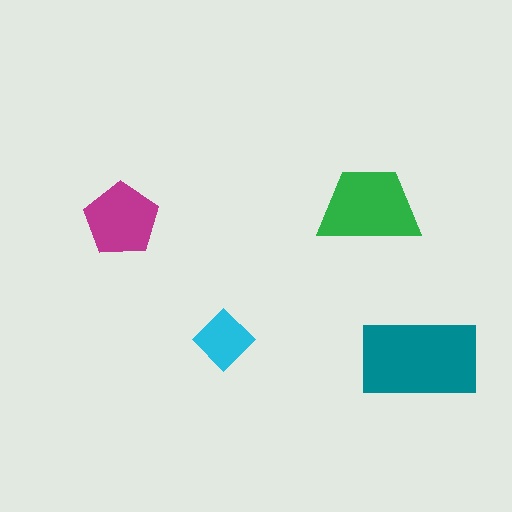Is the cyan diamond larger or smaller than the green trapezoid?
Smaller.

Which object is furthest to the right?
The teal rectangle is rightmost.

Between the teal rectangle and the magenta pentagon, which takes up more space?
The teal rectangle.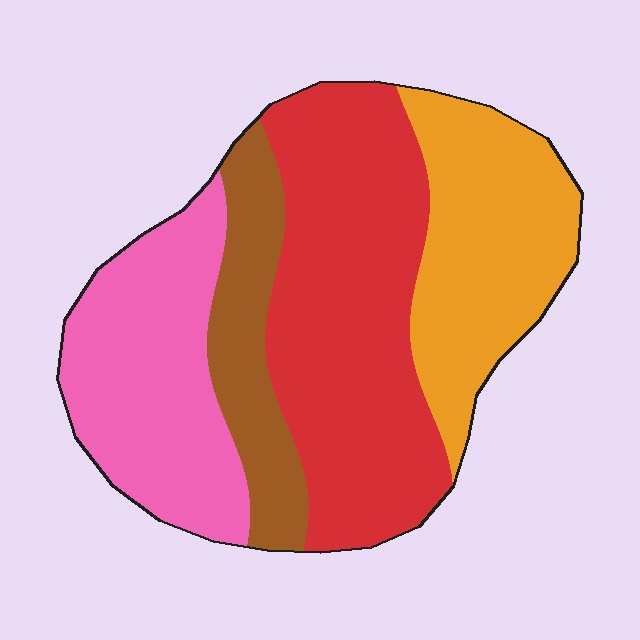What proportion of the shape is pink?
Pink covers 25% of the shape.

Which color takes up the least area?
Brown, at roughly 15%.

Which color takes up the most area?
Red, at roughly 40%.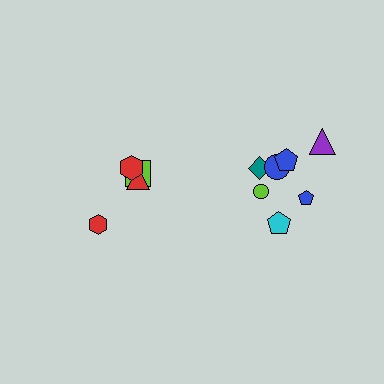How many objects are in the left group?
There are 4 objects.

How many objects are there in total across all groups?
There are 11 objects.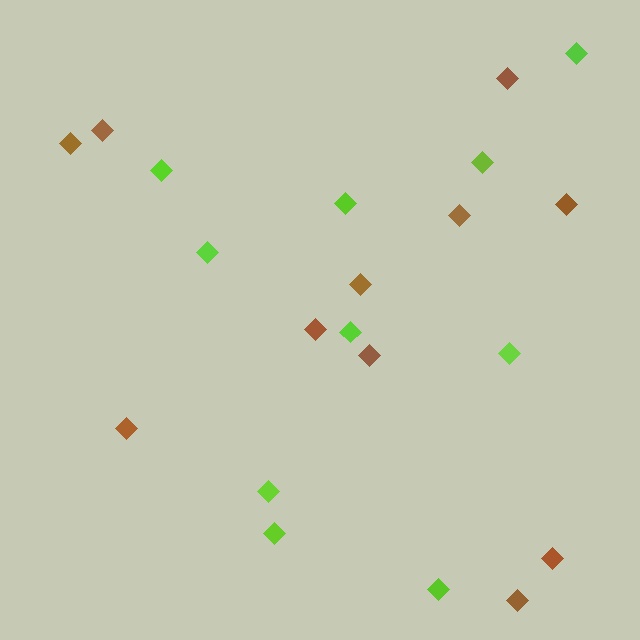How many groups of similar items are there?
There are 2 groups: one group of brown diamonds (11) and one group of lime diamonds (10).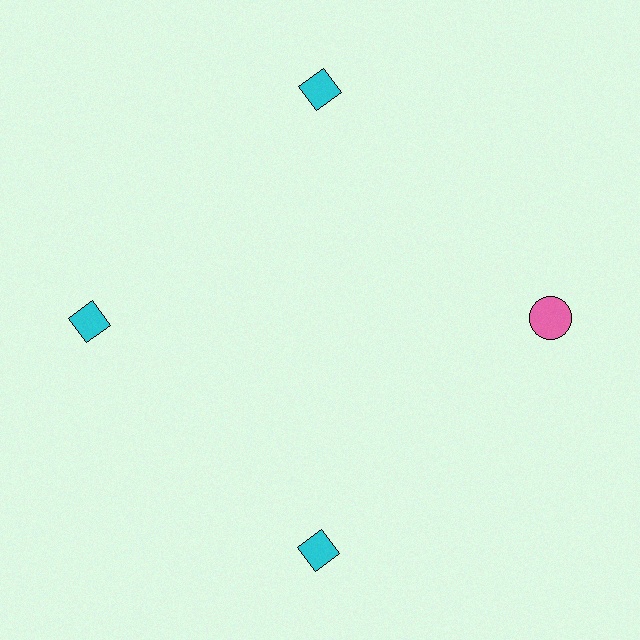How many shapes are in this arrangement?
There are 4 shapes arranged in a ring pattern.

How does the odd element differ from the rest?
It differs in both color (pink instead of cyan) and shape (circle instead of diamond).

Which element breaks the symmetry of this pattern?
The pink circle at roughly the 3 o'clock position breaks the symmetry. All other shapes are cyan diamonds.